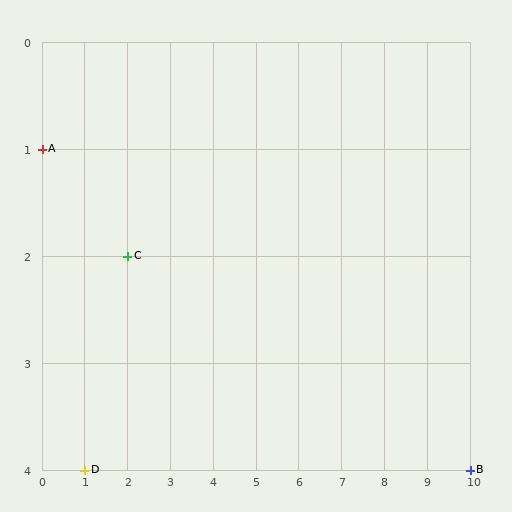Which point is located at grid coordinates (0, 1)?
Point A is at (0, 1).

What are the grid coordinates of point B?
Point B is at grid coordinates (10, 4).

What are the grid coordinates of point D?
Point D is at grid coordinates (1, 4).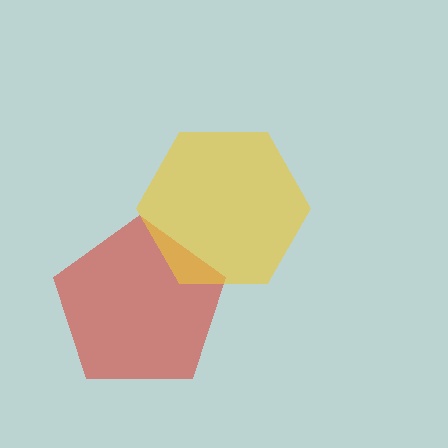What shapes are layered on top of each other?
The layered shapes are: a red pentagon, a yellow hexagon.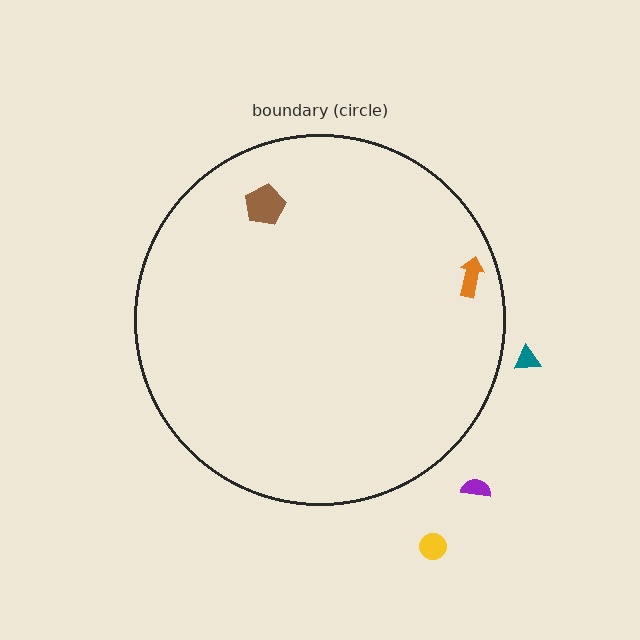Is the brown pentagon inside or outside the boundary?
Inside.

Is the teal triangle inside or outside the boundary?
Outside.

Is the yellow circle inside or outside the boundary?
Outside.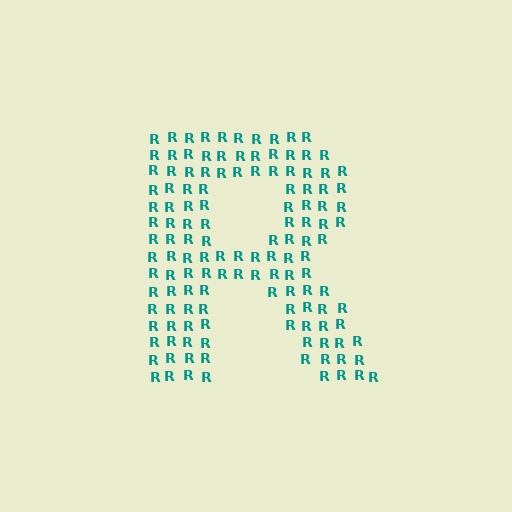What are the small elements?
The small elements are letter R's.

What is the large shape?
The large shape is the letter R.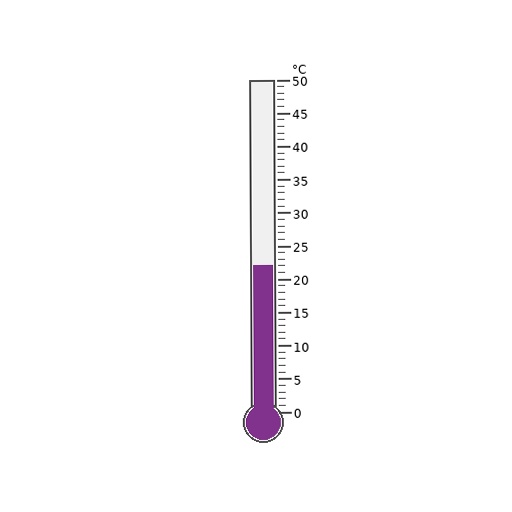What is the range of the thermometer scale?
The thermometer scale ranges from 0°C to 50°C.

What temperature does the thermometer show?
The thermometer shows approximately 22°C.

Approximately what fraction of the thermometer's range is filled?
The thermometer is filled to approximately 45% of its range.